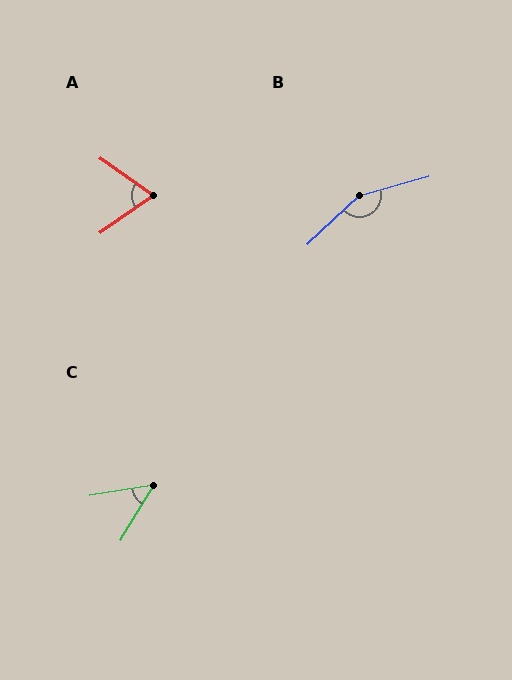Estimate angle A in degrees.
Approximately 70 degrees.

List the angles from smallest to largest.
C (49°), A (70°), B (153°).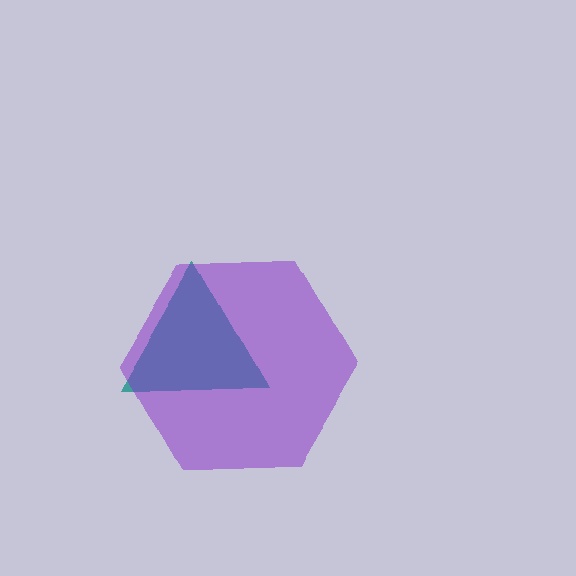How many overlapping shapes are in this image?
There are 2 overlapping shapes in the image.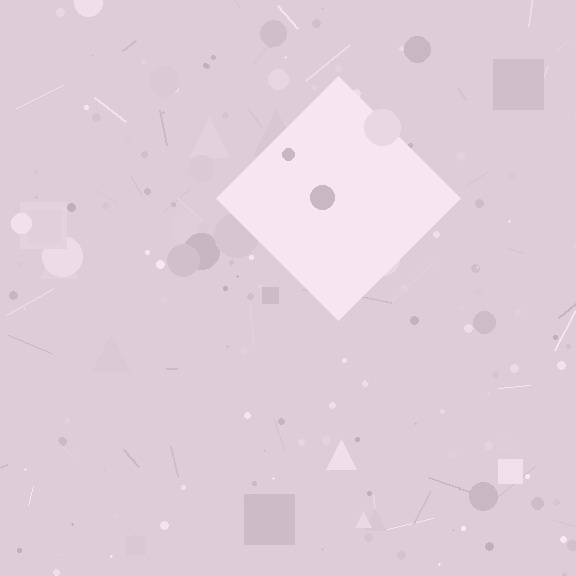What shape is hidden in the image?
A diamond is hidden in the image.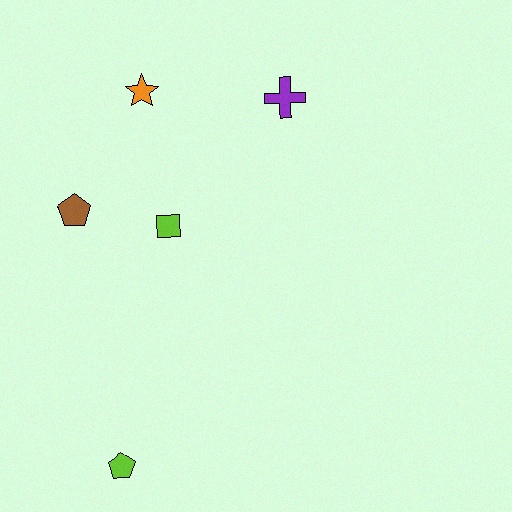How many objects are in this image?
There are 5 objects.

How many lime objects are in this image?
There are 2 lime objects.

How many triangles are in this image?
There are no triangles.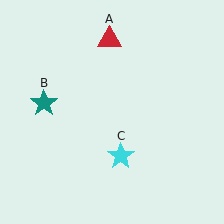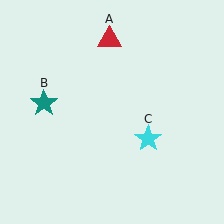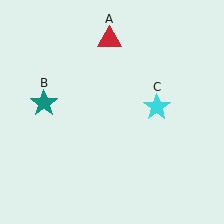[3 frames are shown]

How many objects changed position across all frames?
1 object changed position: cyan star (object C).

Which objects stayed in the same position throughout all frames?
Red triangle (object A) and teal star (object B) remained stationary.